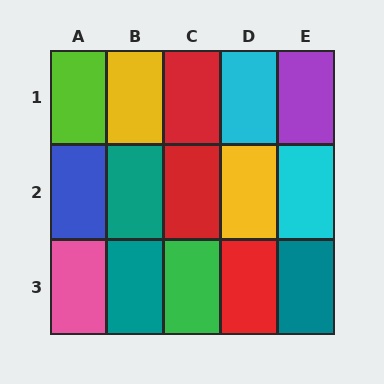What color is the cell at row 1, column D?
Cyan.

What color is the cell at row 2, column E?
Cyan.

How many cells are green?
1 cell is green.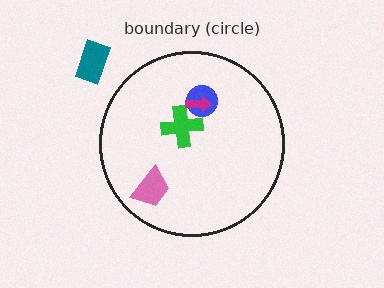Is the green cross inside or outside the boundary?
Inside.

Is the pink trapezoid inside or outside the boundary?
Inside.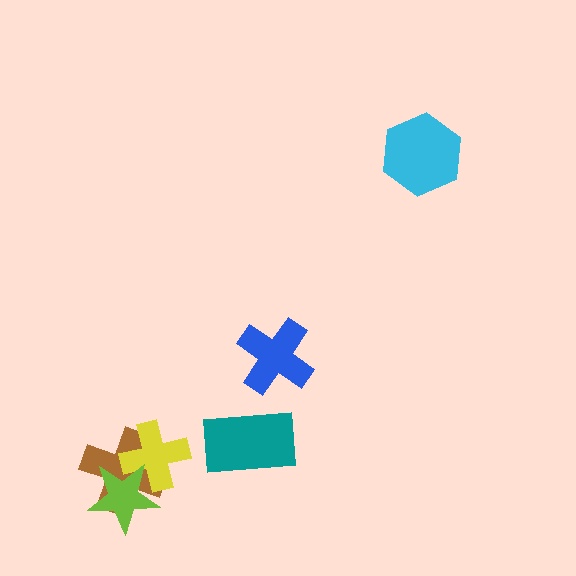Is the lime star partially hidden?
No, no other shape covers it.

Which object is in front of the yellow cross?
The lime star is in front of the yellow cross.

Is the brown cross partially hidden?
Yes, it is partially covered by another shape.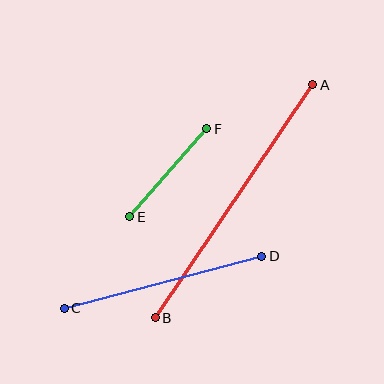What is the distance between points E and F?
The distance is approximately 117 pixels.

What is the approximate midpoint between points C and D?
The midpoint is at approximately (163, 282) pixels.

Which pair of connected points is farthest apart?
Points A and B are farthest apart.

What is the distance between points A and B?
The distance is approximately 281 pixels.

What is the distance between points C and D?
The distance is approximately 204 pixels.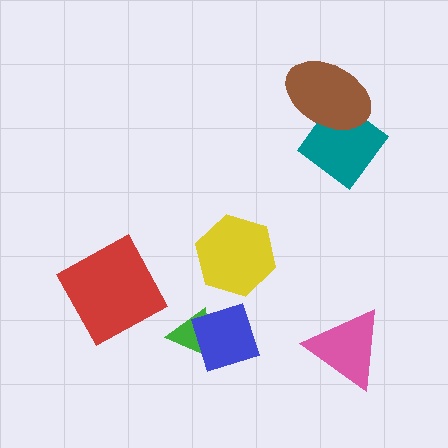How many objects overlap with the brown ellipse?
1 object overlaps with the brown ellipse.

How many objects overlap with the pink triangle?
0 objects overlap with the pink triangle.